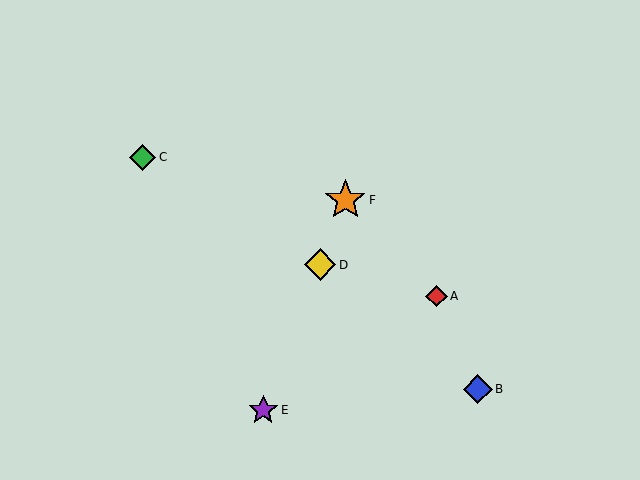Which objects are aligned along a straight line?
Objects D, E, F are aligned along a straight line.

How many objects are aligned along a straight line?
3 objects (D, E, F) are aligned along a straight line.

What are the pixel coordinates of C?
Object C is at (143, 157).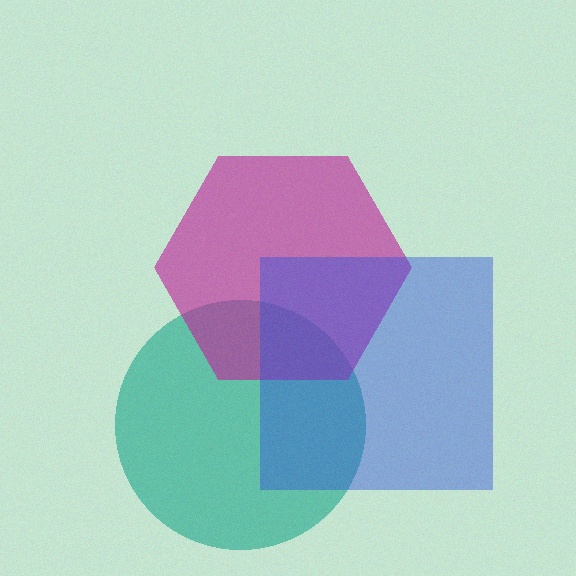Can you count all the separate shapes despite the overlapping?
Yes, there are 3 separate shapes.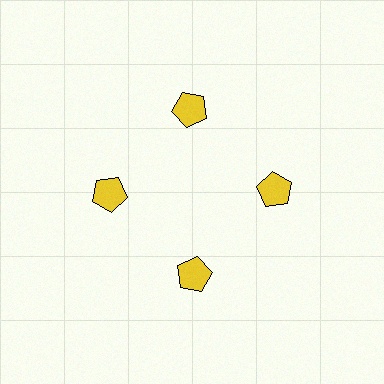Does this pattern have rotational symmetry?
Yes, this pattern has 4-fold rotational symmetry. It looks the same after rotating 90 degrees around the center.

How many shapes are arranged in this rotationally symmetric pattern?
There are 4 shapes, arranged in 4 groups of 1.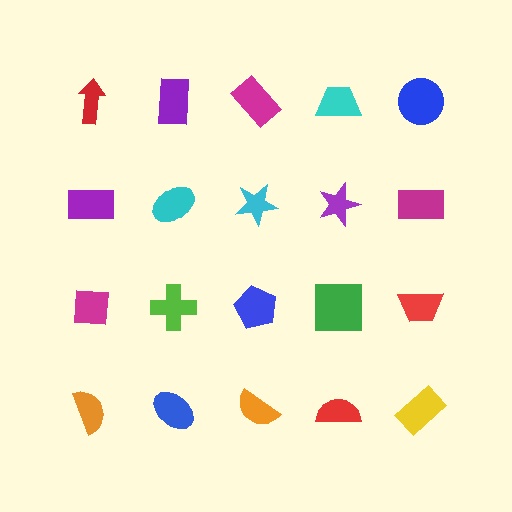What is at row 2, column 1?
A purple rectangle.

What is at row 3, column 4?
A green square.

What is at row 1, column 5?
A blue circle.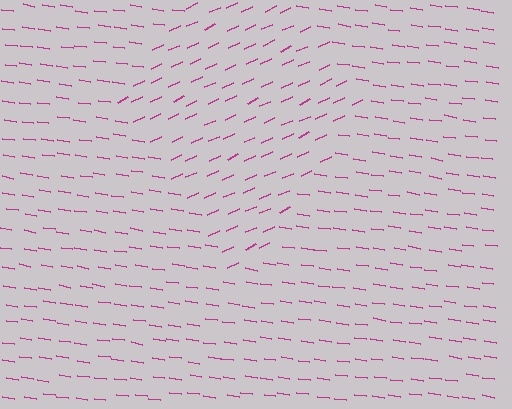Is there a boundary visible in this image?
Yes, there is a texture boundary formed by a change in line orientation.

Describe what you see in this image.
The image is filled with small magenta line segments. A diamond region in the image has lines oriented differently from the surrounding lines, creating a visible texture boundary.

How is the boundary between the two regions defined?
The boundary is defined purely by a change in line orientation (approximately 33 degrees difference). All lines are the same color and thickness.